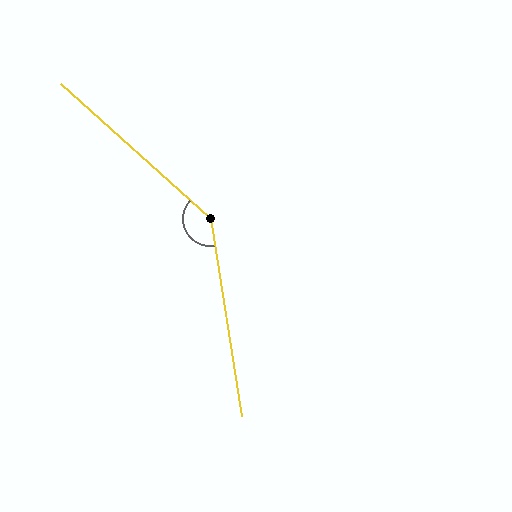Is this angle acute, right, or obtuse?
It is obtuse.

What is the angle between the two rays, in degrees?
Approximately 141 degrees.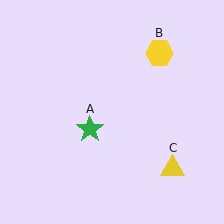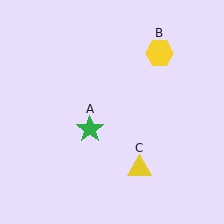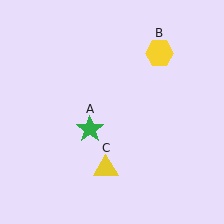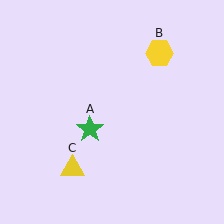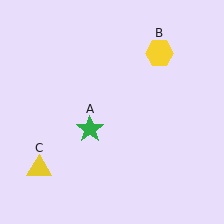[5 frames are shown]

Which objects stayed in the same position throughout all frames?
Green star (object A) and yellow hexagon (object B) remained stationary.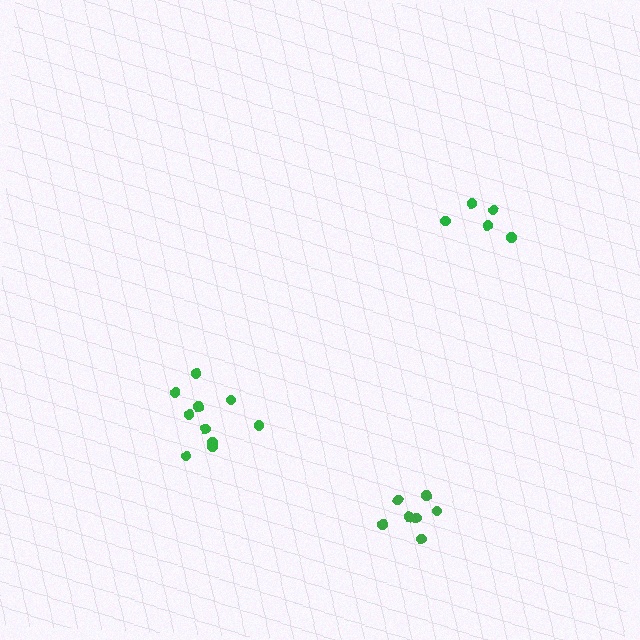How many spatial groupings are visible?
There are 3 spatial groupings.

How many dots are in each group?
Group 1: 10 dots, Group 2: 5 dots, Group 3: 7 dots (22 total).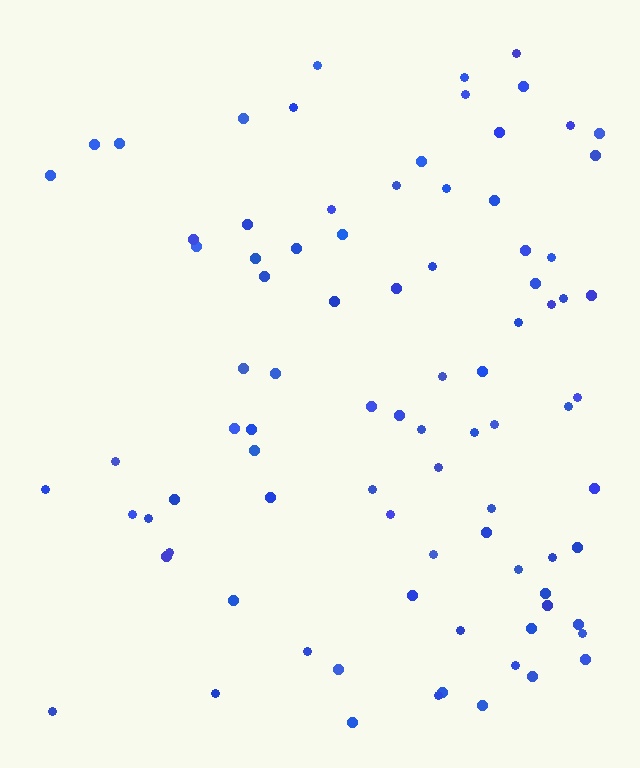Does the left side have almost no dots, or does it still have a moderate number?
Still a moderate number, just noticeably fewer than the right.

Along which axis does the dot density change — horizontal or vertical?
Horizontal.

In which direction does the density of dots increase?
From left to right, with the right side densest.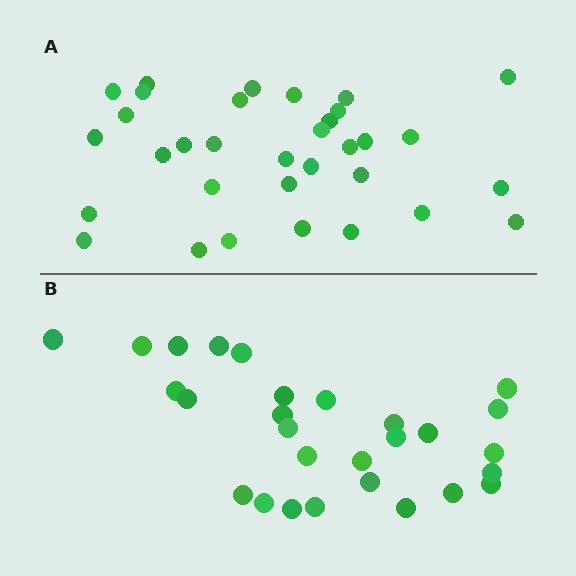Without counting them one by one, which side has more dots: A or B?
Region A (the top region) has more dots.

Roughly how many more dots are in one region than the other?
Region A has about 5 more dots than region B.